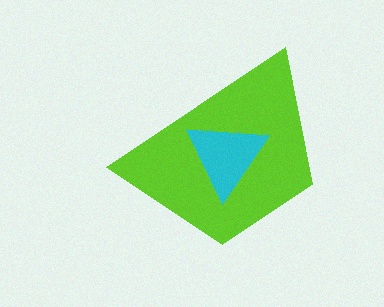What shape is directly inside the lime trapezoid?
The cyan triangle.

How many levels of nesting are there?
2.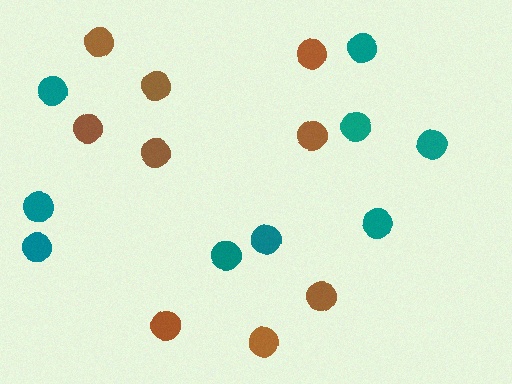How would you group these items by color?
There are 2 groups: one group of brown circles (9) and one group of teal circles (9).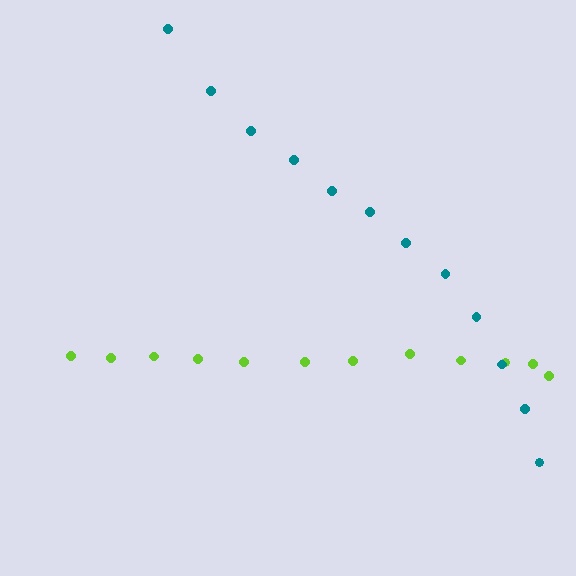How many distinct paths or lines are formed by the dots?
There are 2 distinct paths.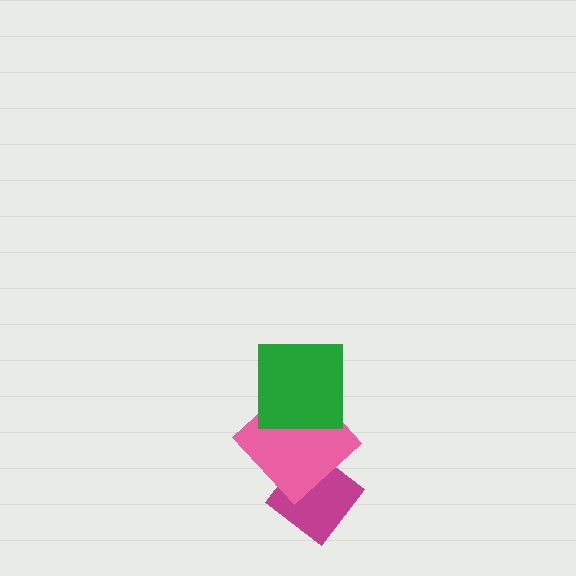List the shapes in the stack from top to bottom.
From top to bottom: the green square, the pink diamond, the magenta diamond.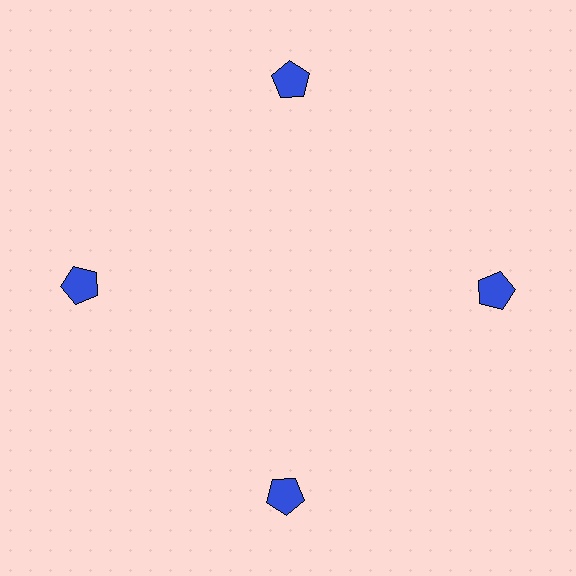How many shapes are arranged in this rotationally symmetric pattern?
There are 4 shapes, arranged in 4 groups of 1.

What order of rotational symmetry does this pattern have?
This pattern has 4-fold rotational symmetry.